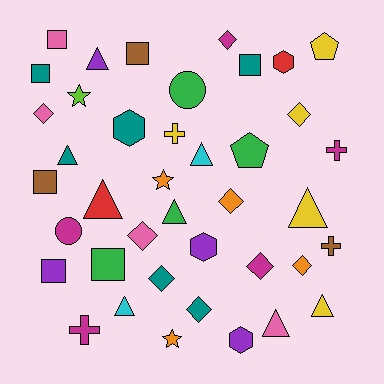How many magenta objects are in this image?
There are 5 magenta objects.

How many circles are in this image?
There are 2 circles.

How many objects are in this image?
There are 40 objects.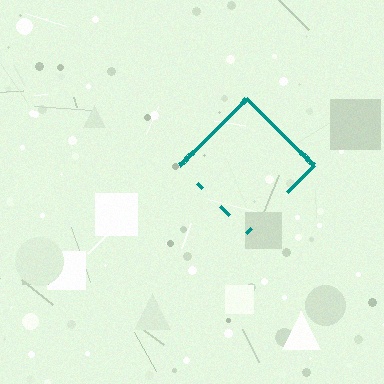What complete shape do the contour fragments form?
The contour fragments form a diamond.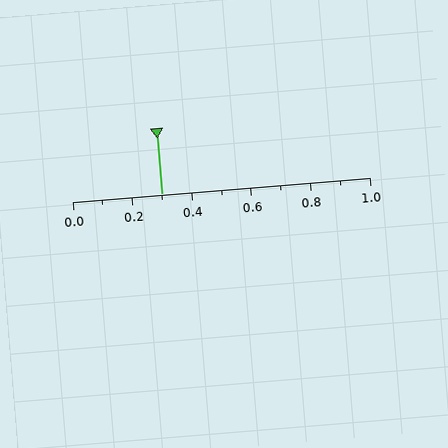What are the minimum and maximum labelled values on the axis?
The axis runs from 0.0 to 1.0.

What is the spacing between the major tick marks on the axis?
The major ticks are spaced 0.2 apart.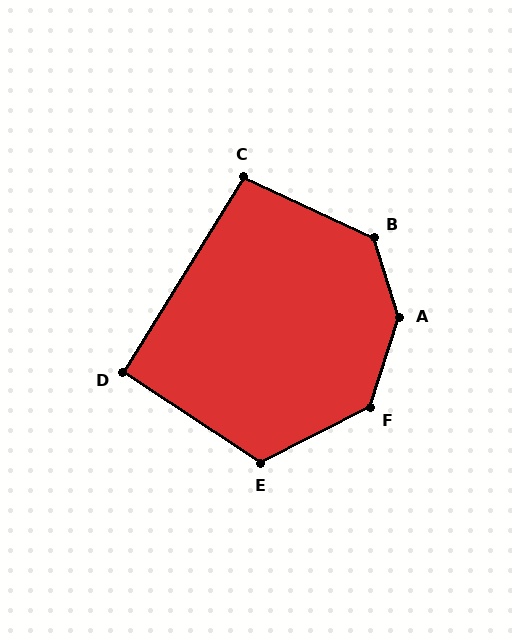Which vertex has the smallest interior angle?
D, at approximately 92 degrees.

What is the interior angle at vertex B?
Approximately 133 degrees (obtuse).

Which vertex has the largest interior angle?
A, at approximately 144 degrees.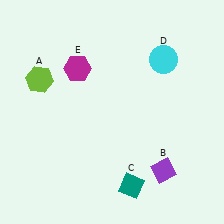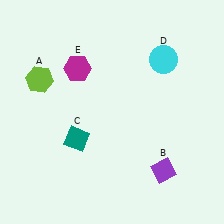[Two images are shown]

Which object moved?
The teal diamond (C) moved left.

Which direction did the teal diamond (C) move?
The teal diamond (C) moved left.